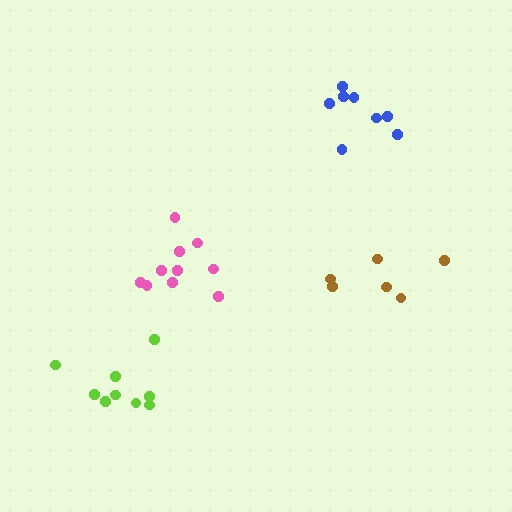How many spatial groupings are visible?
There are 4 spatial groupings.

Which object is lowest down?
The lime cluster is bottommost.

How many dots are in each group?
Group 1: 6 dots, Group 2: 10 dots, Group 3: 8 dots, Group 4: 9 dots (33 total).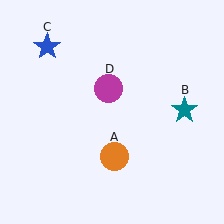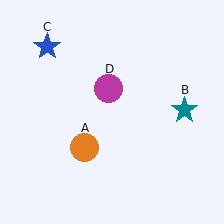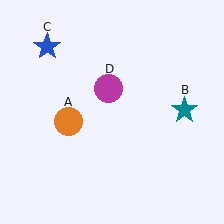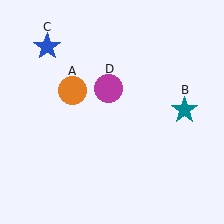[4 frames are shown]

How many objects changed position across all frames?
1 object changed position: orange circle (object A).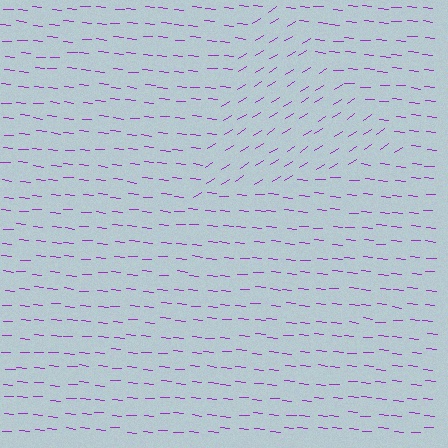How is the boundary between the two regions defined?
The boundary is defined purely by a change in line orientation (approximately 38 degrees difference). All lines are the same color and thickness.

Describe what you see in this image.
The image is filled with small purple line segments. A triangle region in the image has lines oriented differently from the surrounding lines, creating a visible texture boundary.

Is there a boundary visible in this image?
Yes, there is a texture boundary formed by a change in line orientation.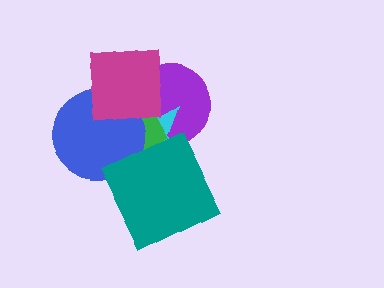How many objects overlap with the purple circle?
4 objects overlap with the purple circle.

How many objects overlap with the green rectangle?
4 objects overlap with the green rectangle.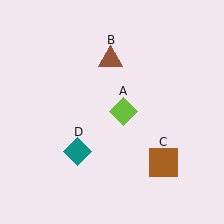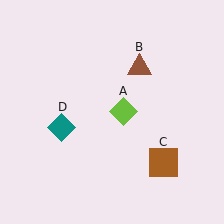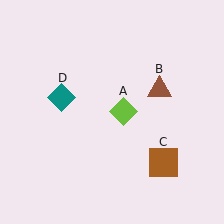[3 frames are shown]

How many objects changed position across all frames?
2 objects changed position: brown triangle (object B), teal diamond (object D).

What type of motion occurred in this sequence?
The brown triangle (object B), teal diamond (object D) rotated clockwise around the center of the scene.